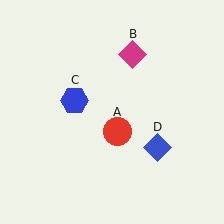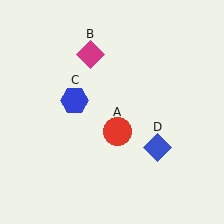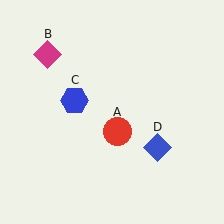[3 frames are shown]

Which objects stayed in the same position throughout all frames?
Red circle (object A) and blue hexagon (object C) and blue diamond (object D) remained stationary.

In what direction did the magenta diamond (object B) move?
The magenta diamond (object B) moved left.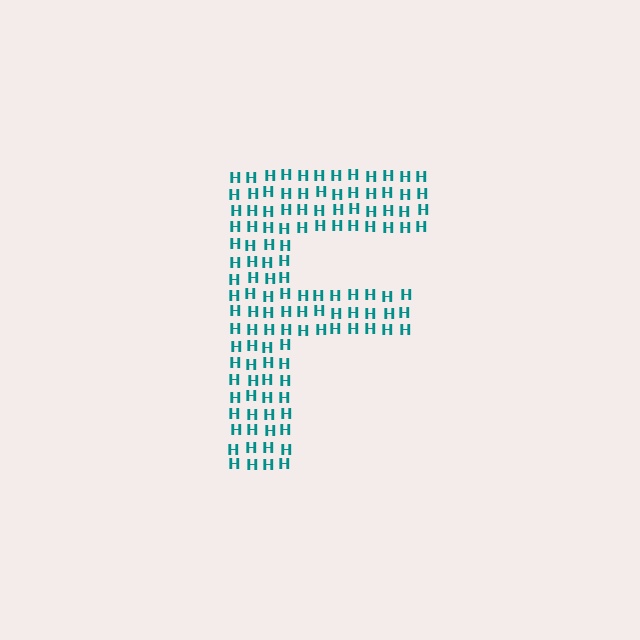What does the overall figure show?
The overall figure shows the letter F.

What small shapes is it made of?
It is made of small letter H's.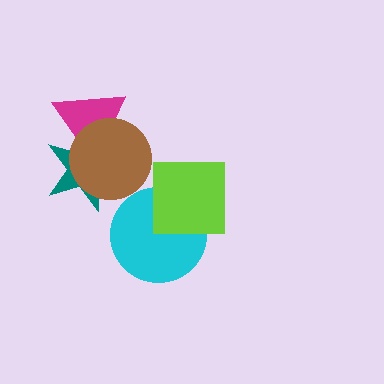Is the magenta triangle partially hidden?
Yes, it is partially covered by another shape.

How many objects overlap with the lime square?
1 object overlaps with the lime square.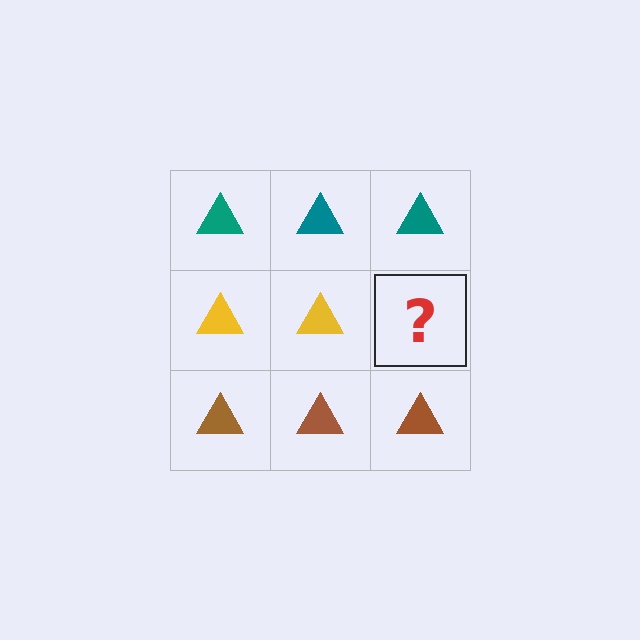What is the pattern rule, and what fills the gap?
The rule is that each row has a consistent color. The gap should be filled with a yellow triangle.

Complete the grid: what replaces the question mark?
The question mark should be replaced with a yellow triangle.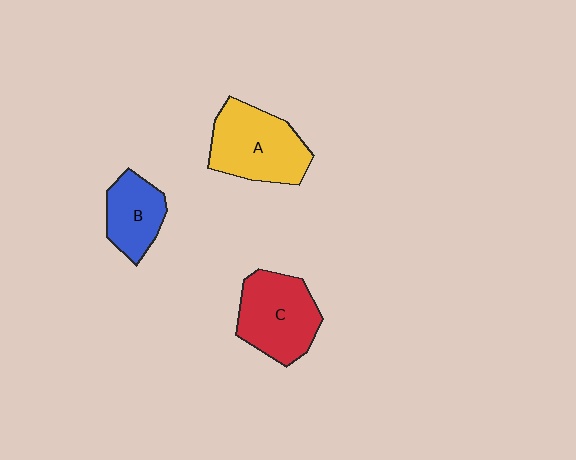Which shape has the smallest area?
Shape B (blue).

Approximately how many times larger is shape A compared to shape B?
Approximately 1.6 times.